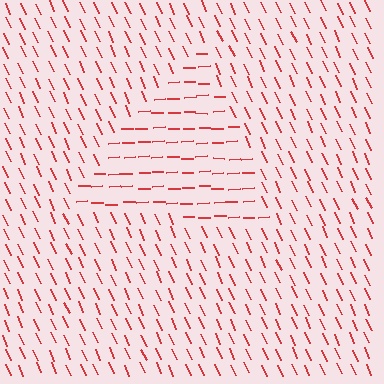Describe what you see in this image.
The image is filled with small red line segments. A triangle region in the image has lines oriented differently from the surrounding lines, creating a visible texture boundary.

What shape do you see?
I see a triangle.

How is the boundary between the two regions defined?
The boundary is defined purely by a change in line orientation (approximately 68 degrees difference). All lines are the same color and thickness.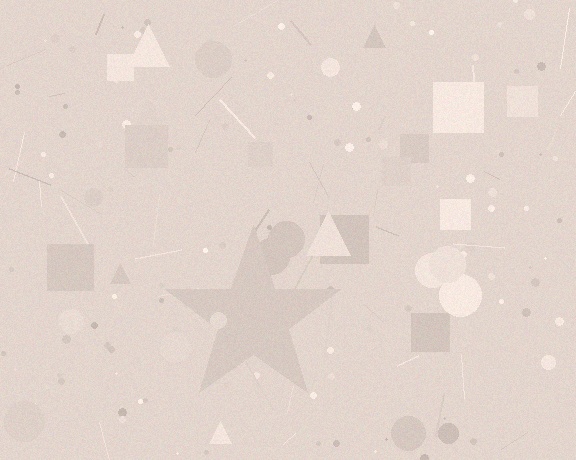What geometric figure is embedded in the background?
A star is embedded in the background.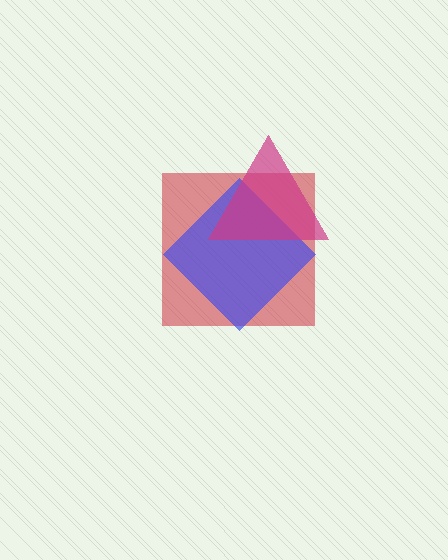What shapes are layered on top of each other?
The layered shapes are: a red square, a blue diamond, a magenta triangle.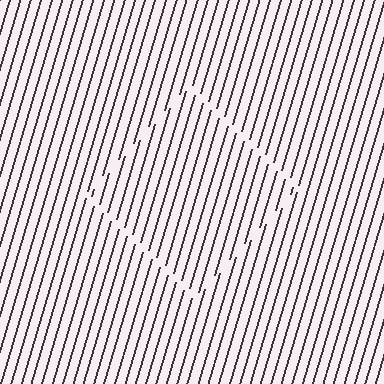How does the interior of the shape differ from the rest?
The interior of the shape contains the same grating, shifted by half a period — the contour is defined by the phase discontinuity where line-ends from the inner and outer gratings abut.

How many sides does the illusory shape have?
4 sides — the line-ends trace a square.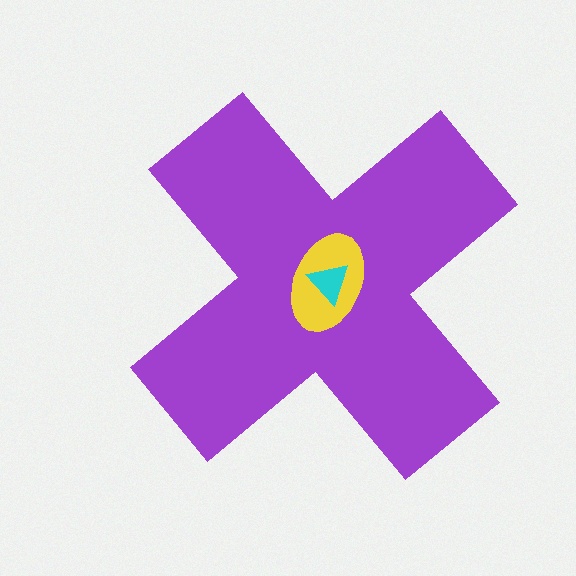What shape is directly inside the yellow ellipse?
The cyan triangle.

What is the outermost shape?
The purple cross.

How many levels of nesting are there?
3.